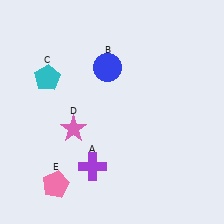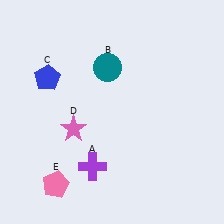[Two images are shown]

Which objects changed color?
B changed from blue to teal. C changed from cyan to blue.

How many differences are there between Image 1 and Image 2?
There are 2 differences between the two images.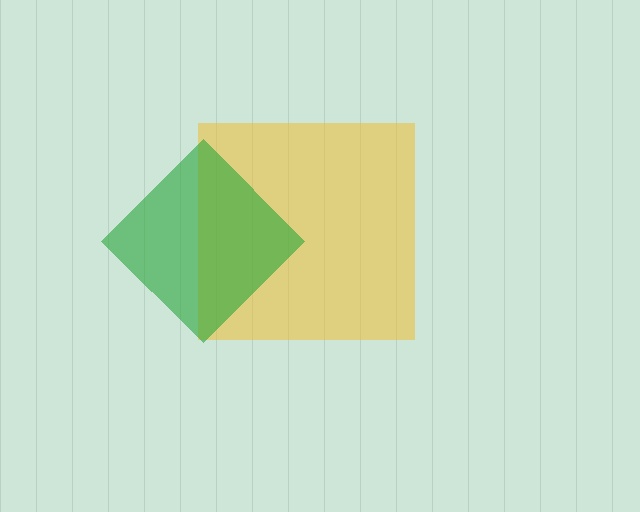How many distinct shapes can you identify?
There are 2 distinct shapes: a yellow square, a green diamond.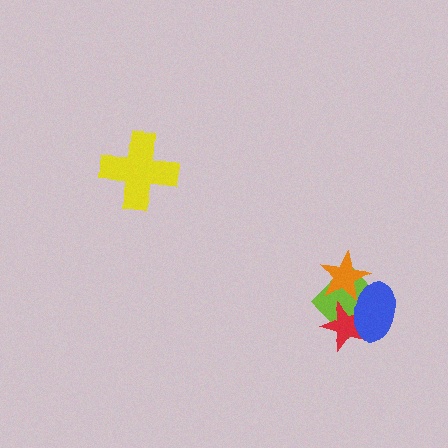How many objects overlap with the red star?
2 objects overlap with the red star.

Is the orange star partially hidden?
No, no other shape covers it.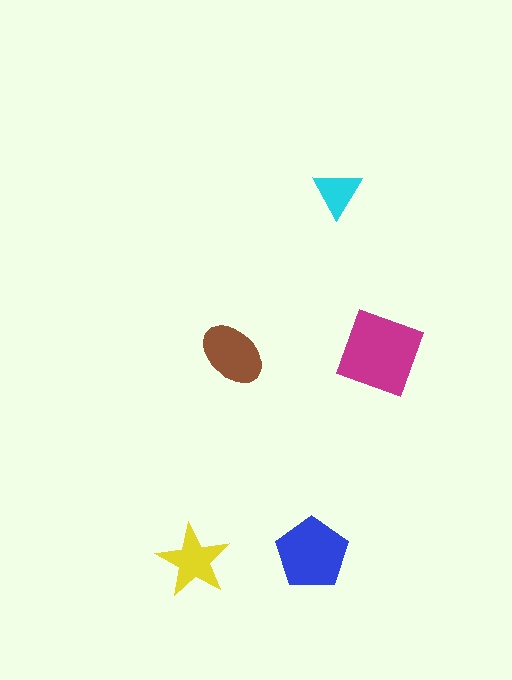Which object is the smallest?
The cyan triangle.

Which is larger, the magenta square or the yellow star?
The magenta square.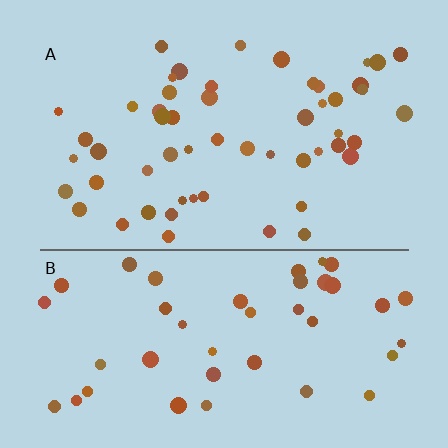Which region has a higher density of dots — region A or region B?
A (the top).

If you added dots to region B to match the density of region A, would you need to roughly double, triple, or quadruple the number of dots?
Approximately double.